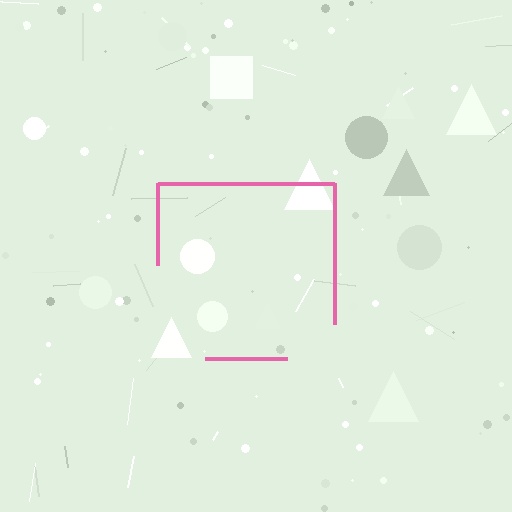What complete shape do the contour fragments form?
The contour fragments form a square.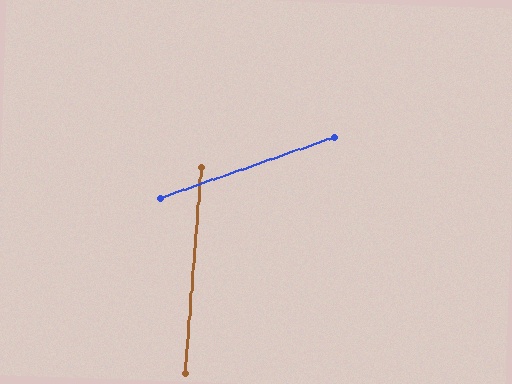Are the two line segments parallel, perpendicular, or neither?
Neither parallel nor perpendicular — they differ by about 66°.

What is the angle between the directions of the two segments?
Approximately 66 degrees.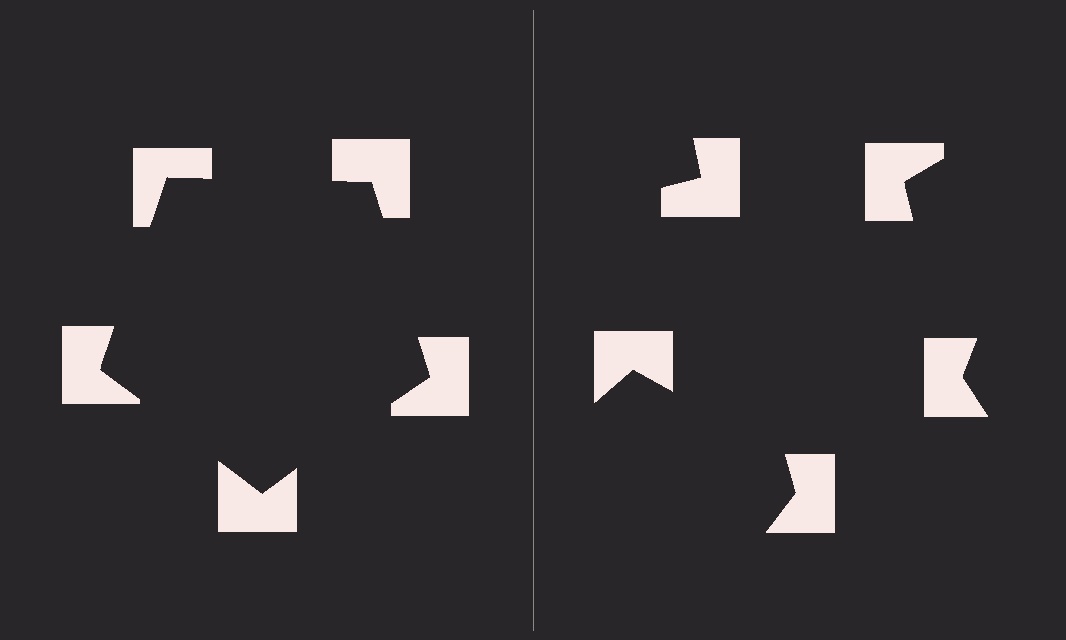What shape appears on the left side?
An illusory pentagon.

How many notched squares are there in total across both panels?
10 — 5 on each side.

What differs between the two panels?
The notched squares are positioned identically on both sides; only the wedge orientations differ. On the left they align to a pentagon; on the right they are misaligned.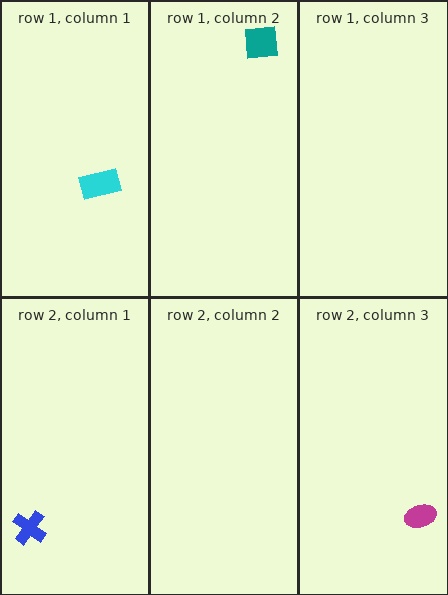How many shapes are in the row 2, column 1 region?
1.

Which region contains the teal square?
The row 1, column 2 region.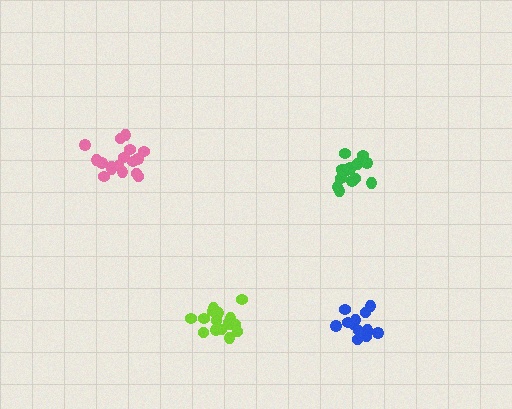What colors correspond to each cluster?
The clusters are colored: lime, green, blue, pink.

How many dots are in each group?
Group 1: 16 dots, Group 2: 16 dots, Group 3: 13 dots, Group 4: 17 dots (62 total).